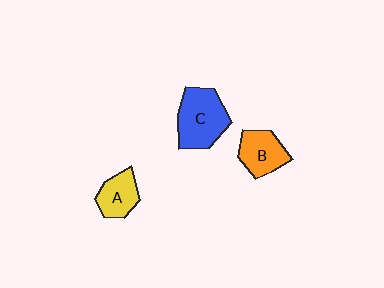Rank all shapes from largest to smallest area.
From largest to smallest: C (blue), B (orange), A (yellow).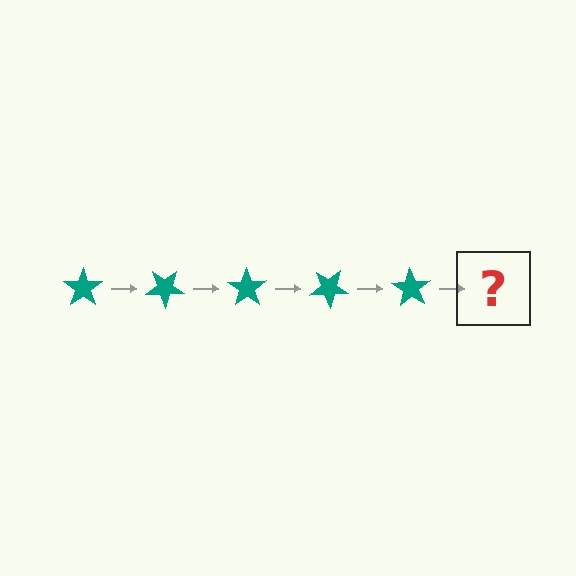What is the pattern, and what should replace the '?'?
The pattern is that the star rotates 35 degrees each step. The '?' should be a teal star rotated 175 degrees.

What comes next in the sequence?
The next element should be a teal star rotated 175 degrees.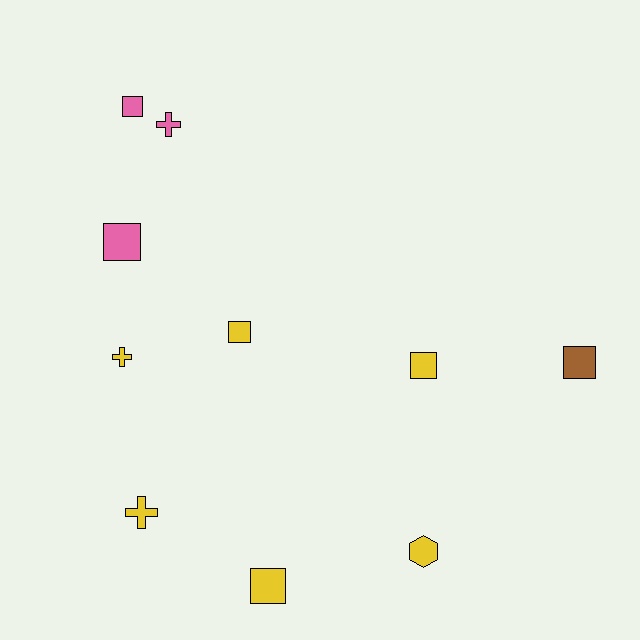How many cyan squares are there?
There are no cyan squares.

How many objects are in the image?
There are 10 objects.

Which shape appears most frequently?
Square, with 6 objects.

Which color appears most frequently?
Yellow, with 6 objects.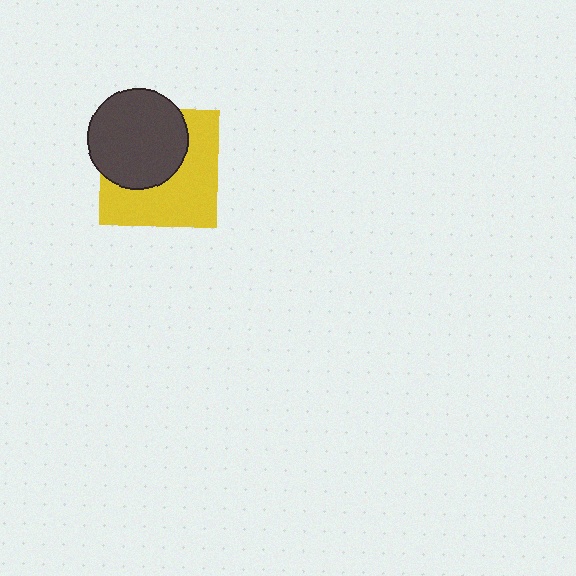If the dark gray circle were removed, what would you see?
You would see the complete yellow square.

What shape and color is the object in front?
The object in front is a dark gray circle.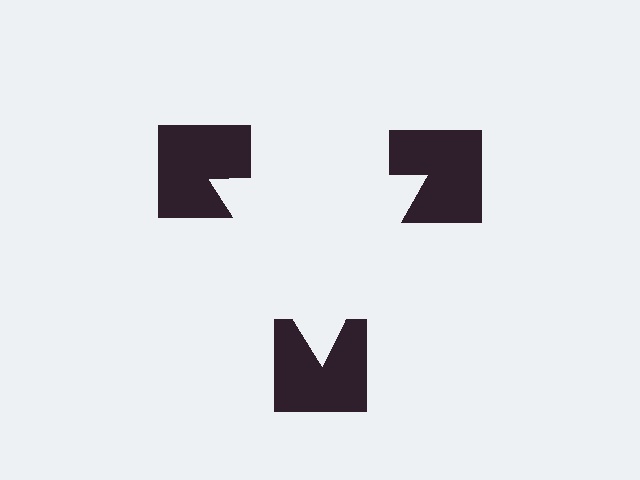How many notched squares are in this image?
There are 3 — one at each vertex of the illusory triangle.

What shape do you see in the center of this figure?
An illusory triangle — its edges are inferred from the aligned wedge cuts in the notched squares, not physically drawn.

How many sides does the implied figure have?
3 sides.